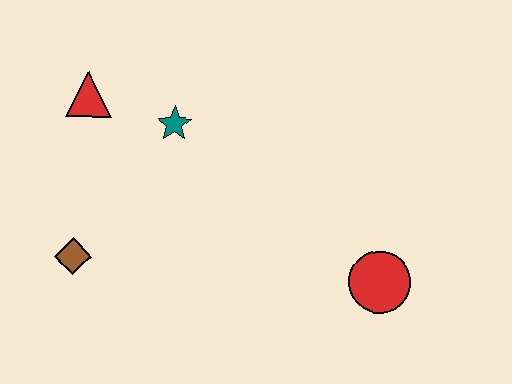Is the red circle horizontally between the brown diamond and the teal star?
No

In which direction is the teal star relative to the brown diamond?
The teal star is above the brown diamond.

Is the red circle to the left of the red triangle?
No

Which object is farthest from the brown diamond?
The red circle is farthest from the brown diamond.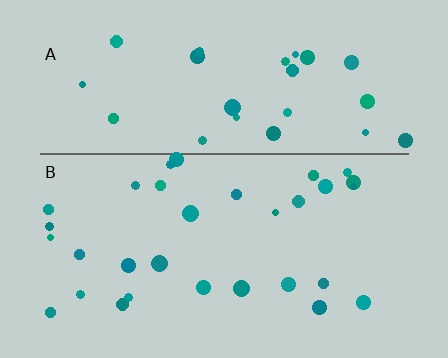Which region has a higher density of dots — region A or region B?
B (the bottom).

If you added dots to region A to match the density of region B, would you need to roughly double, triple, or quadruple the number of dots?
Approximately double.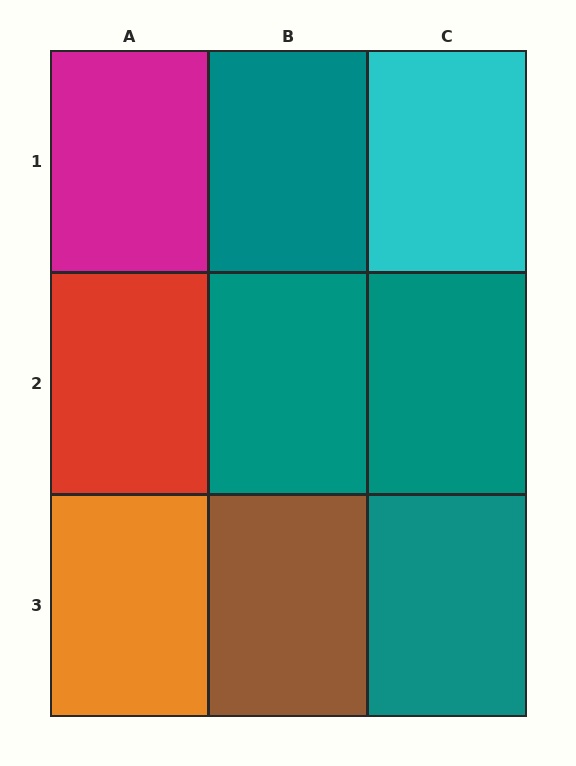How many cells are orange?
1 cell is orange.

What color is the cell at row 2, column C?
Teal.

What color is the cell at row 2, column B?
Teal.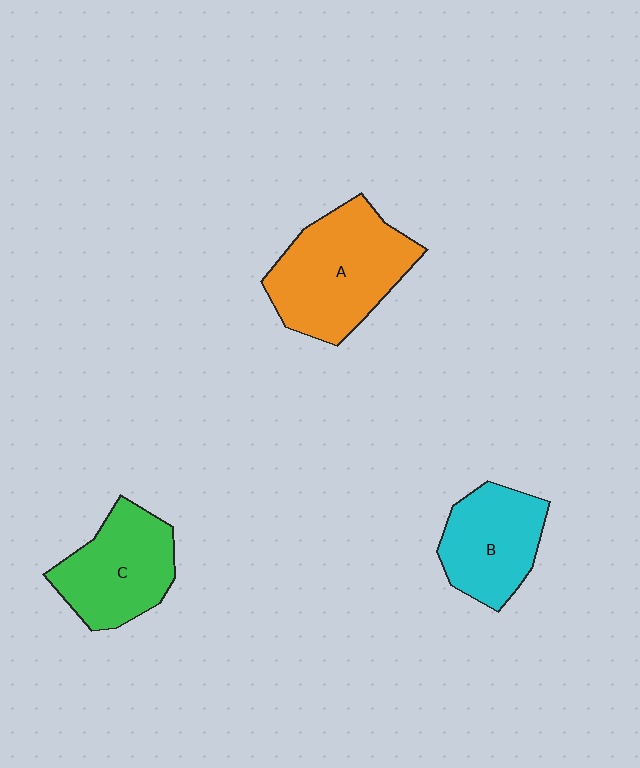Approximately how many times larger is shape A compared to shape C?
Approximately 1.3 times.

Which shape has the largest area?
Shape A (orange).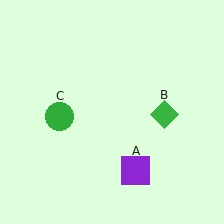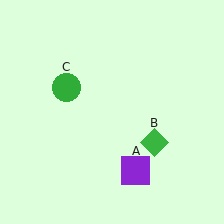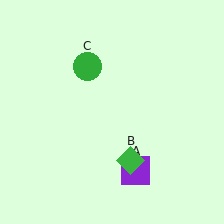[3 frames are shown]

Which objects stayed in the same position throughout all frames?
Purple square (object A) remained stationary.